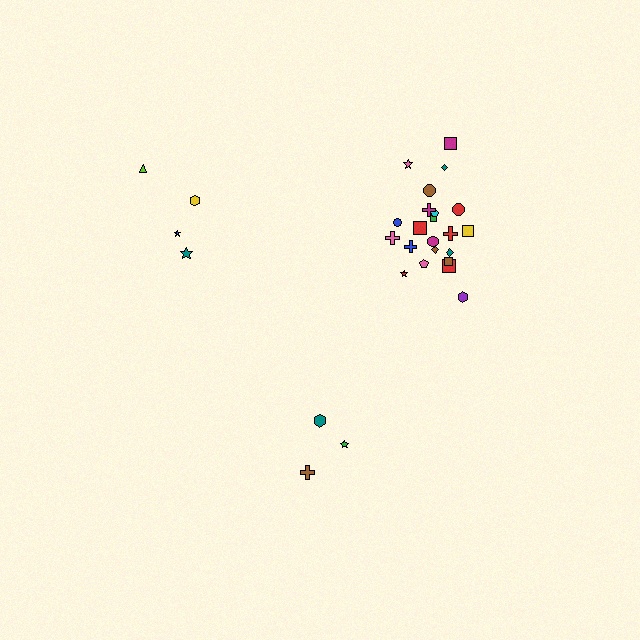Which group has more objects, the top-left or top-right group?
The top-right group.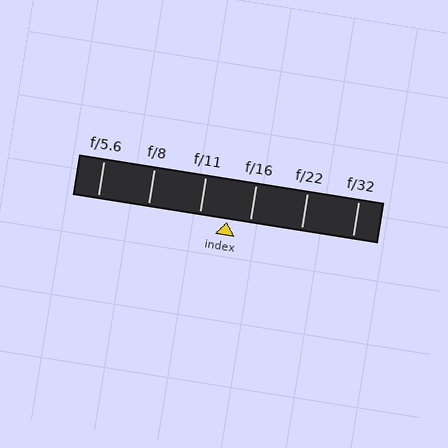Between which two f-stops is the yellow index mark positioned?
The index mark is between f/11 and f/16.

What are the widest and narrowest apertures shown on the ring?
The widest aperture shown is f/5.6 and the narrowest is f/32.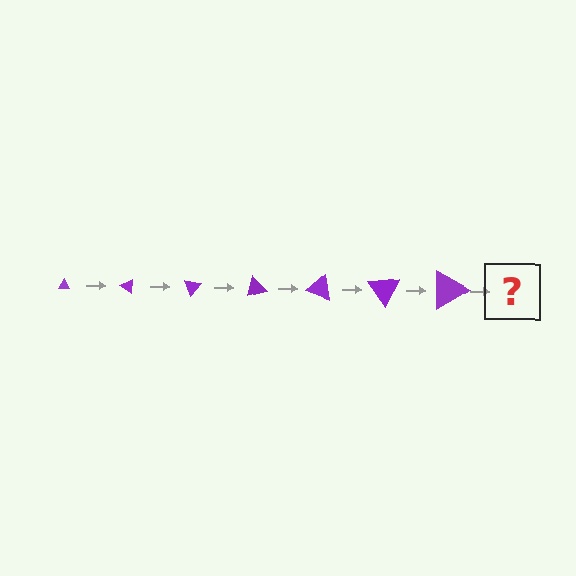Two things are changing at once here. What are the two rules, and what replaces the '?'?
The two rules are that the triangle grows larger each step and it rotates 35 degrees each step. The '?' should be a triangle, larger than the previous one and rotated 245 degrees from the start.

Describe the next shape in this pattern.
It should be a triangle, larger than the previous one and rotated 245 degrees from the start.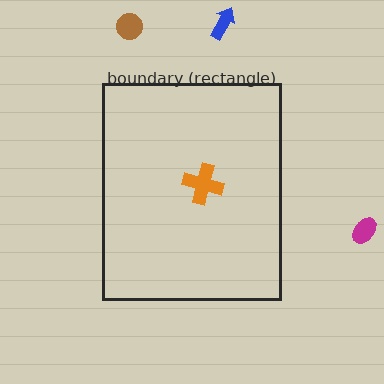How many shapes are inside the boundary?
1 inside, 3 outside.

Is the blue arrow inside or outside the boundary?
Outside.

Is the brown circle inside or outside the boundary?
Outside.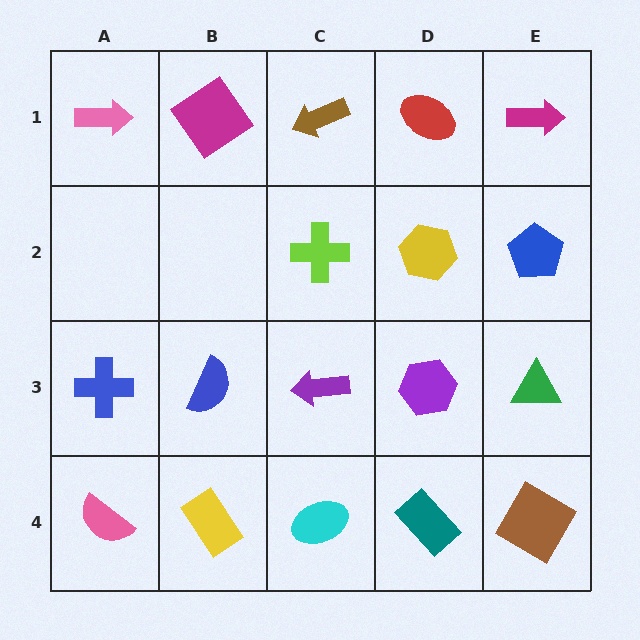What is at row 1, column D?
A red ellipse.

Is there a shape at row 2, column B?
No, that cell is empty.